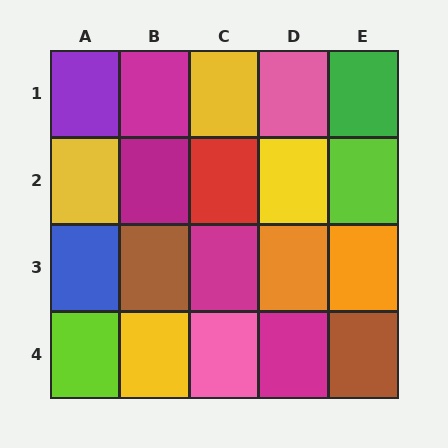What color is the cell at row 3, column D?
Orange.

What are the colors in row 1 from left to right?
Purple, magenta, yellow, pink, green.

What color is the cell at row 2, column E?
Lime.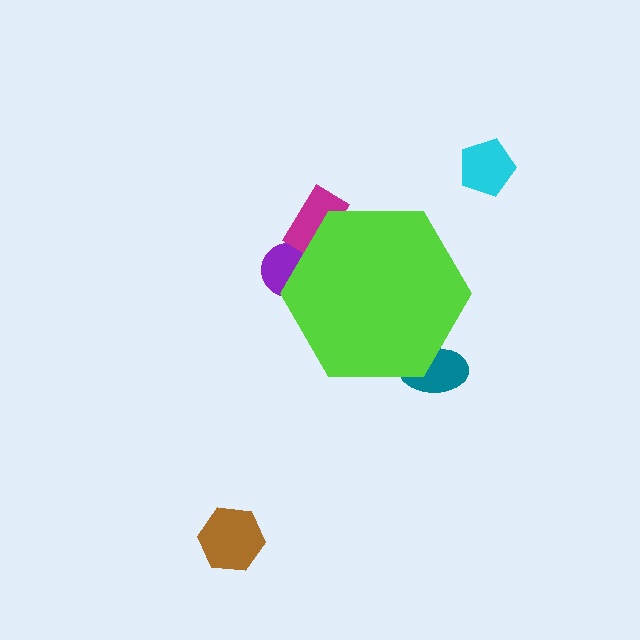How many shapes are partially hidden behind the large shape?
3 shapes are partially hidden.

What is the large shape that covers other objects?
A lime hexagon.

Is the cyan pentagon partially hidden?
No, the cyan pentagon is fully visible.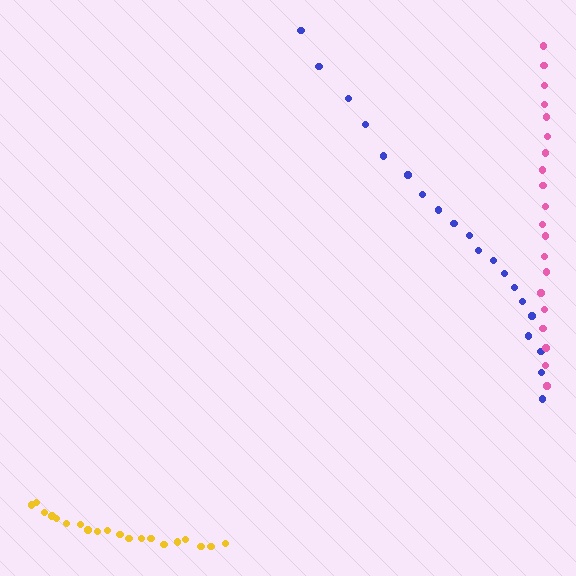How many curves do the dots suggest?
There are 3 distinct paths.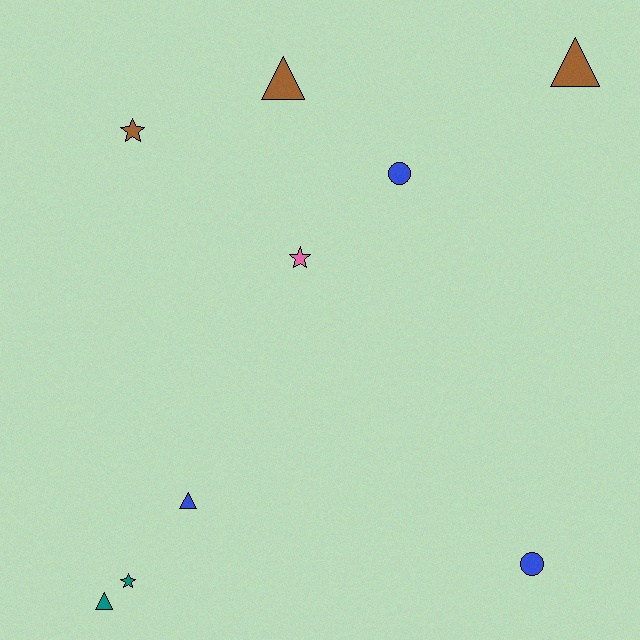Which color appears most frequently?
Brown, with 3 objects.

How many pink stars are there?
There is 1 pink star.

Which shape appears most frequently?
Triangle, with 4 objects.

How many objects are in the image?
There are 9 objects.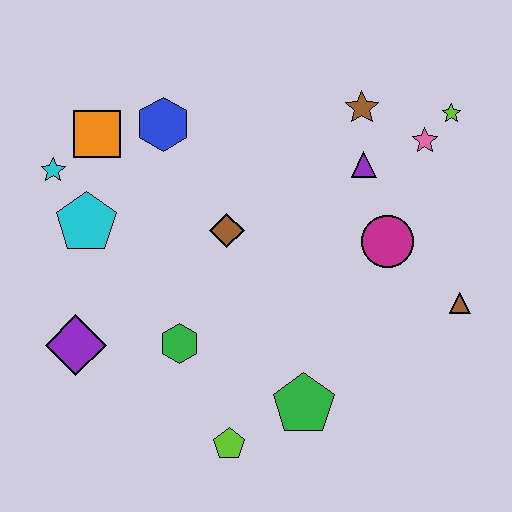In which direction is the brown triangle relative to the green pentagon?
The brown triangle is to the right of the green pentagon.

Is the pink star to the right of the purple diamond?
Yes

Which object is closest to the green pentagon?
The lime pentagon is closest to the green pentagon.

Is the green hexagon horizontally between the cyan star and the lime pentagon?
Yes